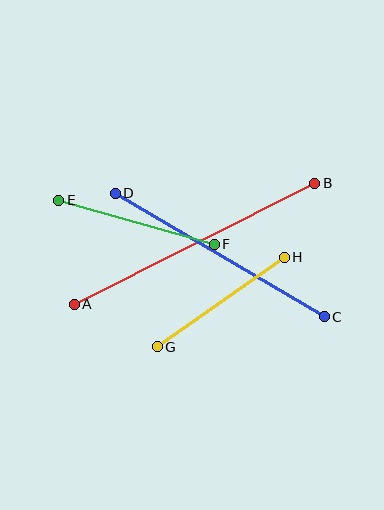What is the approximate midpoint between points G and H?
The midpoint is at approximately (221, 302) pixels.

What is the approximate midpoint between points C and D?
The midpoint is at approximately (220, 255) pixels.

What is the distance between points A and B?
The distance is approximately 269 pixels.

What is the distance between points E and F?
The distance is approximately 162 pixels.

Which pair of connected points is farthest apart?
Points A and B are farthest apart.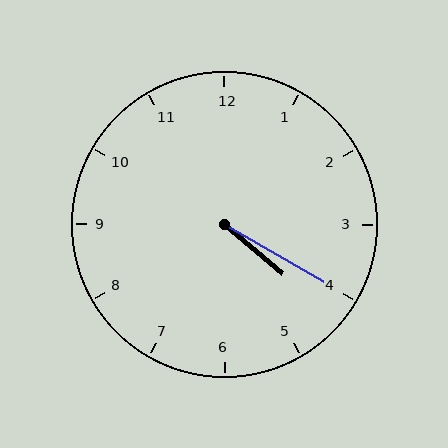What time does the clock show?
4:20.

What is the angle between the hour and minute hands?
Approximately 10 degrees.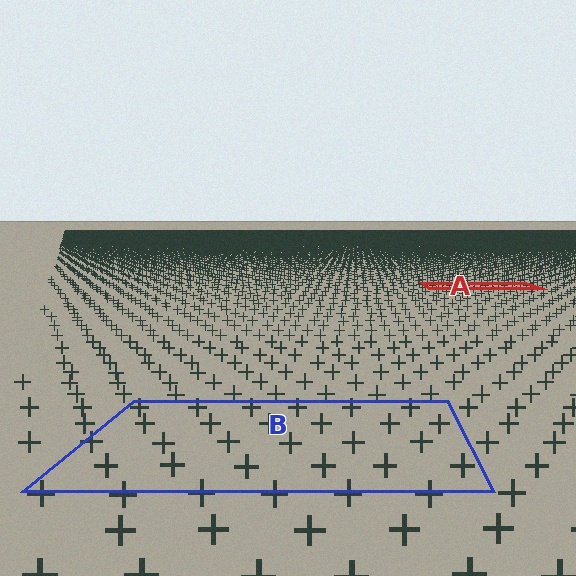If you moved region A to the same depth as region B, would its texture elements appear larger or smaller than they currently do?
They would appear larger. At a closer depth, the same texture elements are projected at a bigger on-screen size.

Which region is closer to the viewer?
Region B is closer. The texture elements there are larger and more spread out.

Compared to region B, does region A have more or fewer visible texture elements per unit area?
Region A has more texture elements per unit area — they are packed more densely because it is farther away.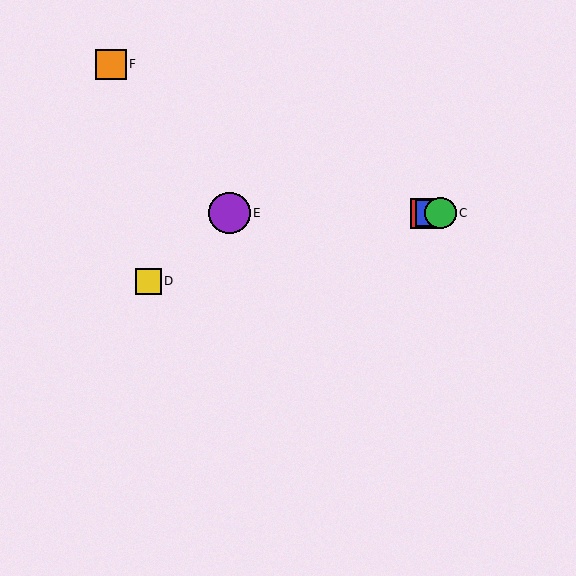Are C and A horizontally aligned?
Yes, both are at y≈213.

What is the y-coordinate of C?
Object C is at y≈213.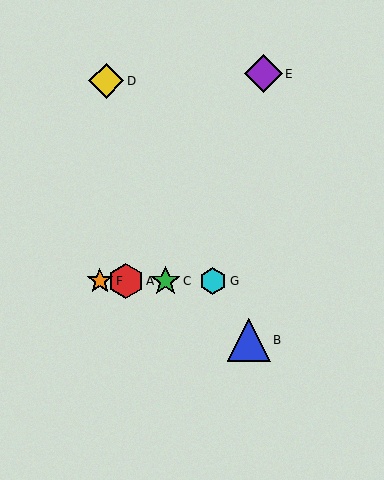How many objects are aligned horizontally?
4 objects (A, C, F, G) are aligned horizontally.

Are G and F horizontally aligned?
Yes, both are at y≈281.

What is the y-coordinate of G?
Object G is at y≈281.